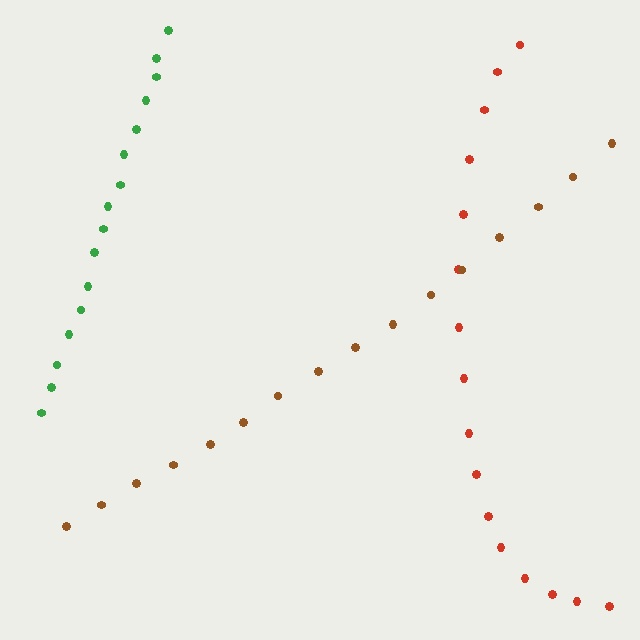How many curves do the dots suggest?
There are 3 distinct paths.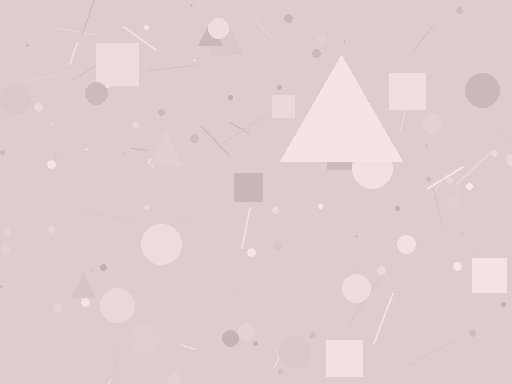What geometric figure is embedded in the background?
A triangle is embedded in the background.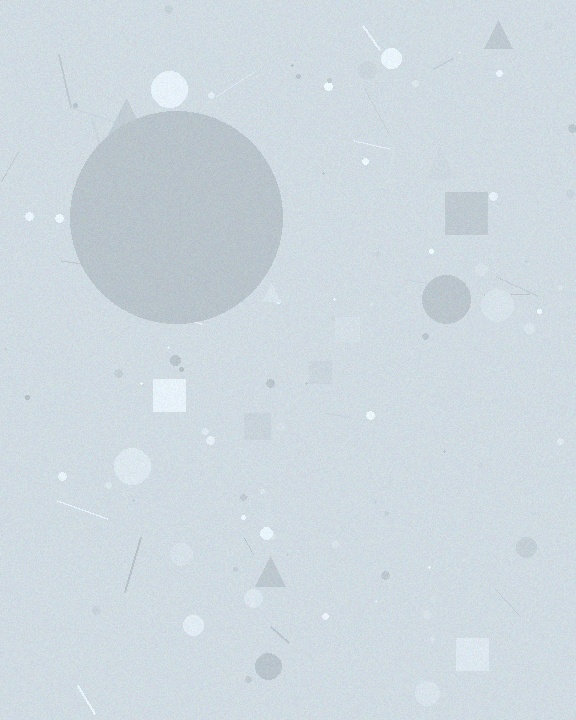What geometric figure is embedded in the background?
A circle is embedded in the background.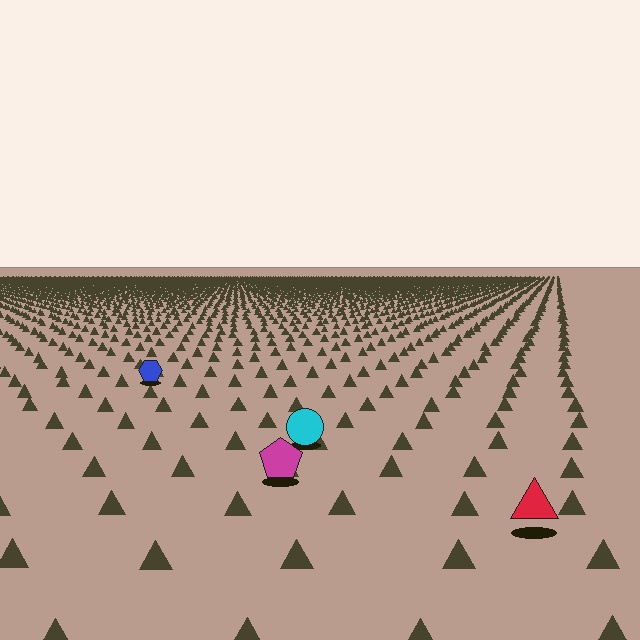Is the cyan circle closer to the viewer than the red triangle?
No. The red triangle is closer — you can tell from the texture gradient: the ground texture is coarser near it.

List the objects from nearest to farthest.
From nearest to farthest: the red triangle, the magenta pentagon, the cyan circle, the blue hexagon.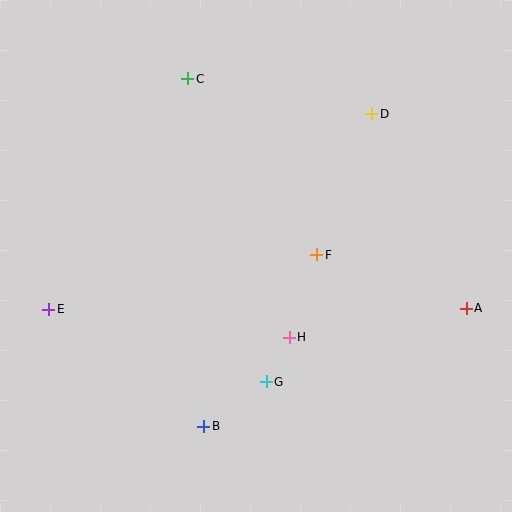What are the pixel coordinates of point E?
Point E is at (49, 309).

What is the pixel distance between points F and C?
The distance between F and C is 218 pixels.